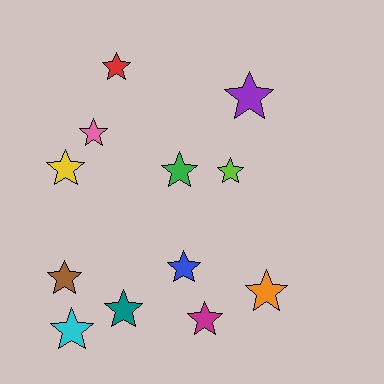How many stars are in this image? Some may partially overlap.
There are 12 stars.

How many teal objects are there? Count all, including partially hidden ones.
There is 1 teal object.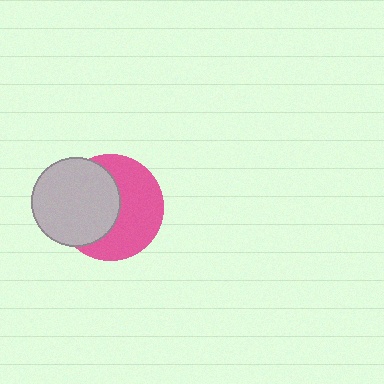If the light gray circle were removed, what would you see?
You would see the complete pink circle.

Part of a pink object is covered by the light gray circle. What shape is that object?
It is a circle.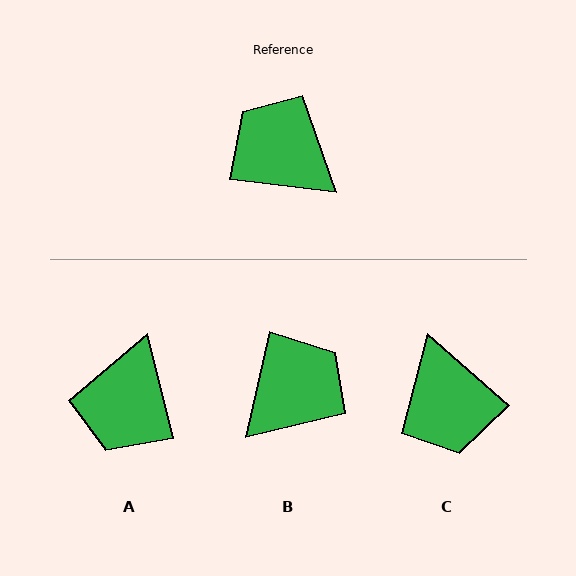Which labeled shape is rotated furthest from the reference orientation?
C, about 146 degrees away.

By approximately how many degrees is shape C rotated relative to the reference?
Approximately 146 degrees counter-clockwise.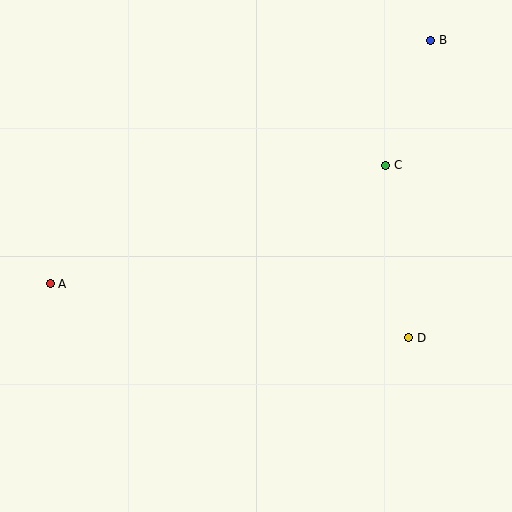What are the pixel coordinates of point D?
Point D is at (409, 338).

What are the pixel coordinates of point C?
Point C is at (386, 165).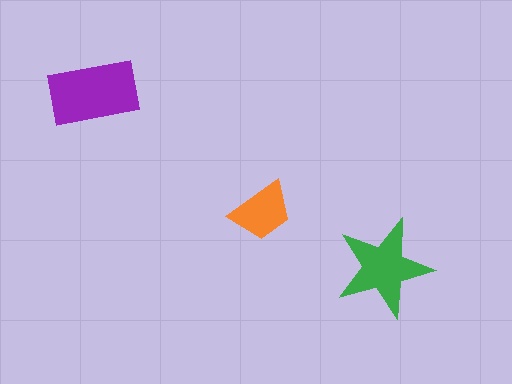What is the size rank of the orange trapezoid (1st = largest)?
3rd.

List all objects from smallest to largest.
The orange trapezoid, the green star, the purple rectangle.